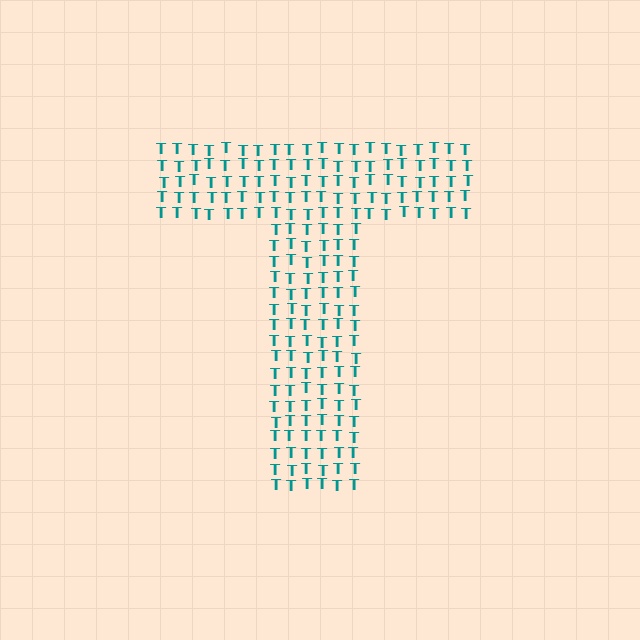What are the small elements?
The small elements are letter T's.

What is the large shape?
The large shape is the letter T.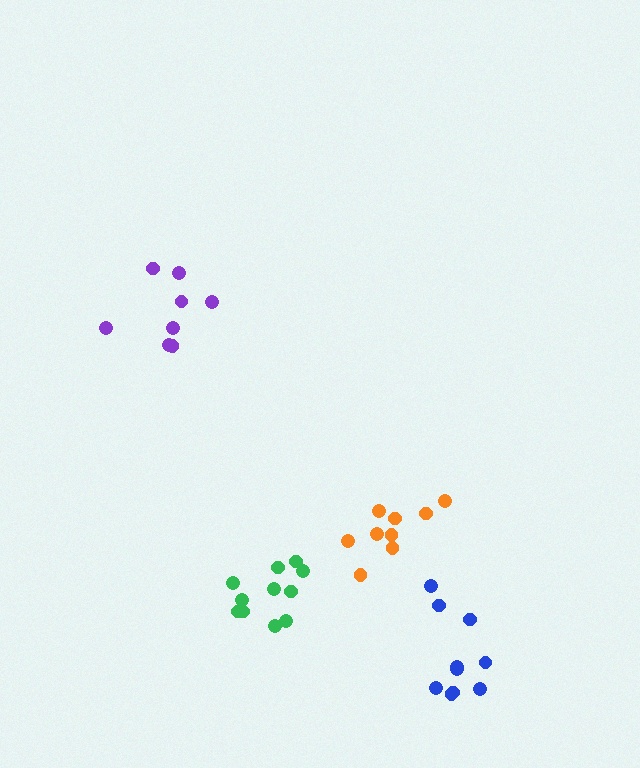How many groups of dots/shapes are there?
There are 4 groups.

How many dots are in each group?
Group 1: 11 dots, Group 2: 10 dots, Group 3: 8 dots, Group 4: 9 dots (38 total).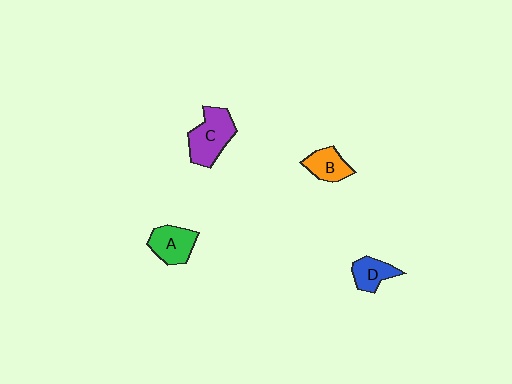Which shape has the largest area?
Shape C (purple).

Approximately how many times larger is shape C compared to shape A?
Approximately 1.3 times.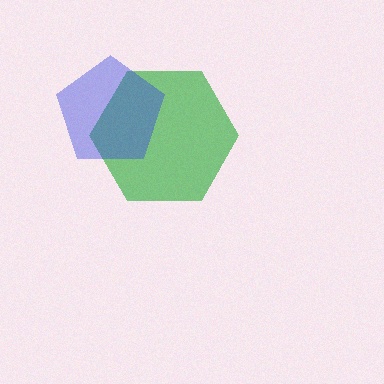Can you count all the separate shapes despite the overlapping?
Yes, there are 2 separate shapes.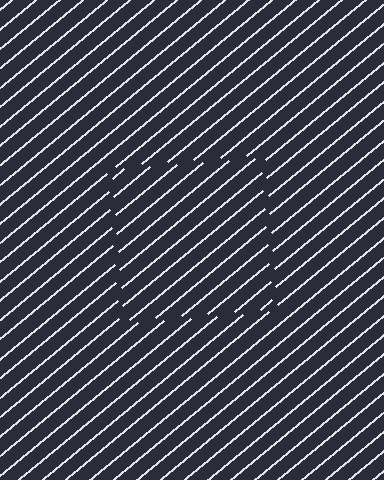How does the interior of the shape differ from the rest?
The interior of the shape contains the same grating, shifted by half a period — the contour is defined by the phase discontinuity where line-ends from the inner and outer gratings abut.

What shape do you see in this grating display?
An illusory square. The interior of the shape contains the same grating, shifted by half a period — the contour is defined by the phase discontinuity where line-ends from the inner and outer gratings abut.